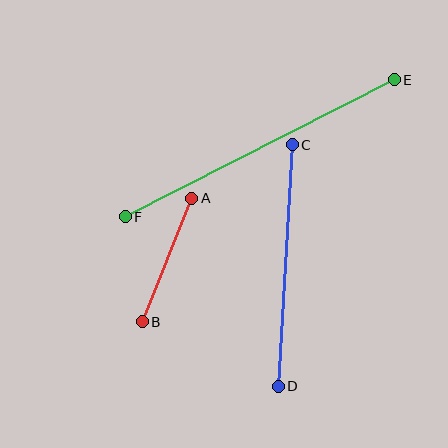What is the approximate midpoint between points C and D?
The midpoint is at approximately (285, 265) pixels.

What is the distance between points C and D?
The distance is approximately 242 pixels.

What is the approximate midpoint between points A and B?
The midpoint is at approximately (167, 260) pixels.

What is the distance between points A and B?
The distance is approximately 133 pixels.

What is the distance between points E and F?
The distance is approximately 302 pixels.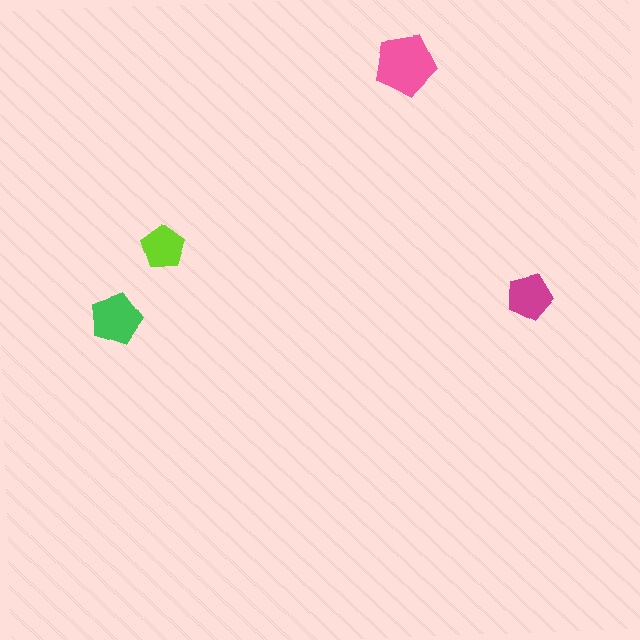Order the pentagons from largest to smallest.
the pink one, the green one, the magenta one, the lime one.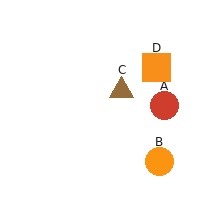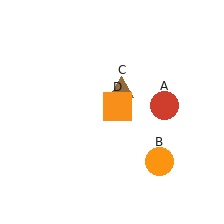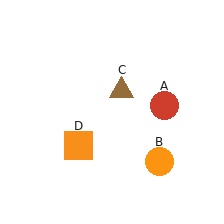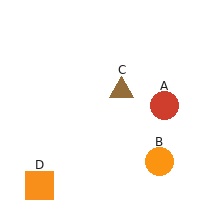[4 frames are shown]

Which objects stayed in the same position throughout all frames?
Red circle (object A) and orange circle (object B) and brown triangle (object C) remained stationary.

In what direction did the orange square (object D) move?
The orange square (object D) moved down and to the left.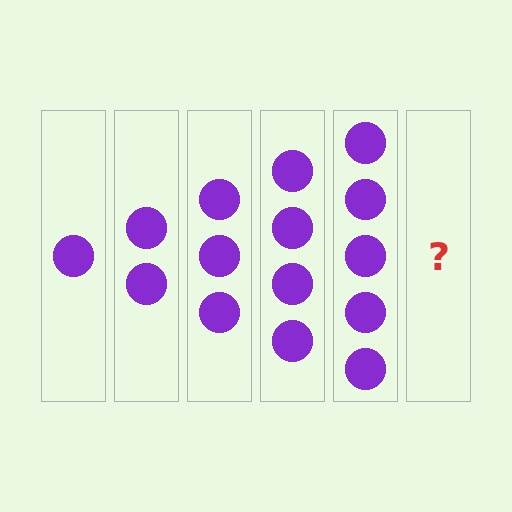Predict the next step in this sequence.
The next step is 6 circles.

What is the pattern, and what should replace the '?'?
The pattern is that each step adds one more circle. The '?' should be 6 circles.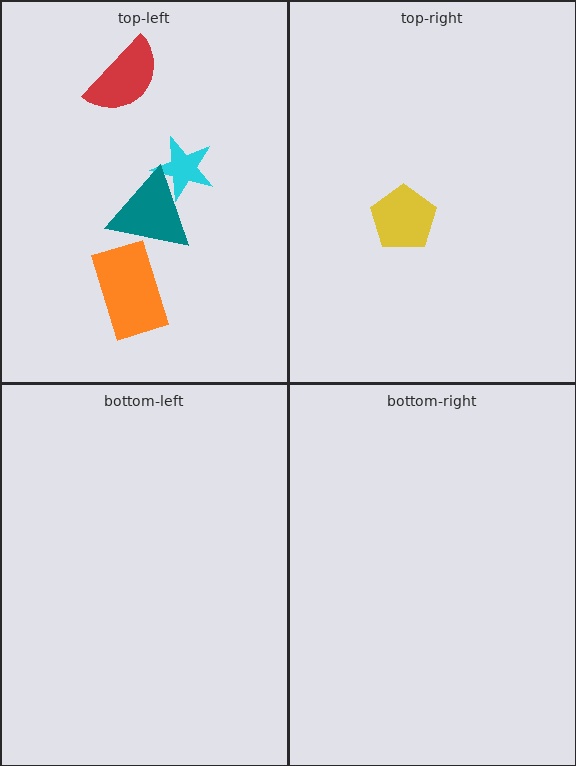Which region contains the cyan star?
The top-left region.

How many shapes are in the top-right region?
1.